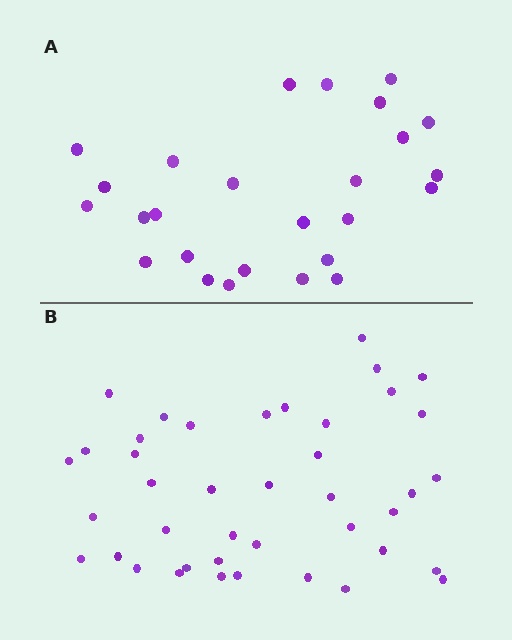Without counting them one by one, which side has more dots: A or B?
Region B (the bottom region) has more dots.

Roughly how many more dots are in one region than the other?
Region B has approximately 15 more dots than region A.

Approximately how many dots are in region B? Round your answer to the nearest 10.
About 40 dots. (The exact count is 41, which rounds to 40.)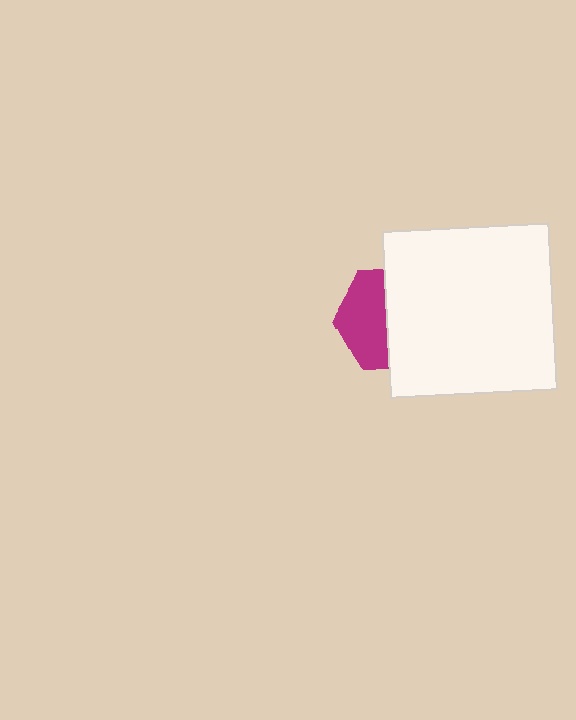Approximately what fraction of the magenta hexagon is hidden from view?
Roughly 54% of the magenta hexagon is hidden behind the white square.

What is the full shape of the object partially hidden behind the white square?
The partially hidden object is a magenta hexagon.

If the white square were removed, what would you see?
You would see the complete magenta hexagon.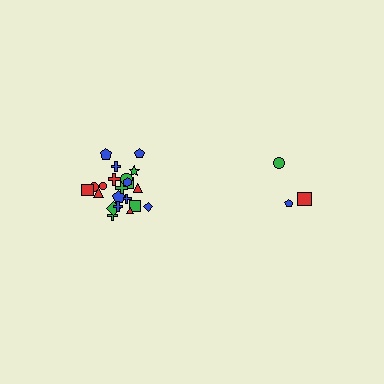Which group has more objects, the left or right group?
The left group.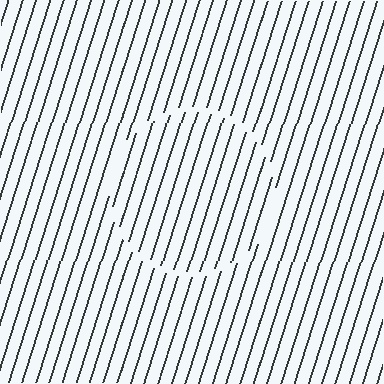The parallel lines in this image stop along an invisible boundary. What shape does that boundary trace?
An illusory circle. The interior of the shape contains the same grating, shifted by half a period — the contour is defined by the phase discontinuity where line-ends from the inner and outer gratings abut.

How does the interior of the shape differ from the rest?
The interior of the shape contains the same grating, shifted by half a period — the contour is defined by the phase discontinuity where line-ends from the inner and outer gratings abut.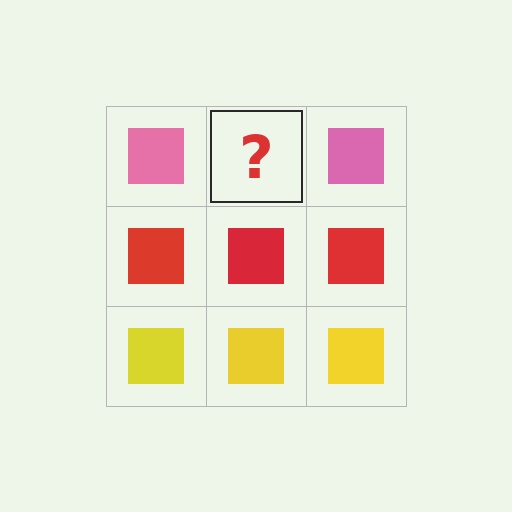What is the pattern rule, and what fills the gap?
The rule is that each row has a consistent color. The gap should be filled with a pink square.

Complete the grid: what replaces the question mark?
The question mark should be replaced with a pink square.